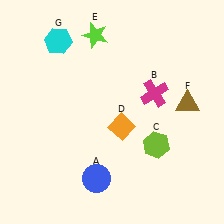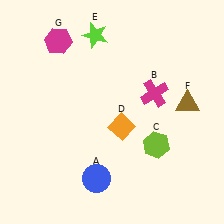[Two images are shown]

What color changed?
The hexagon (G) changed from cyan in Image 1 to magenta in Image 2.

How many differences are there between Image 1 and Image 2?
There is 1 difference between the two images.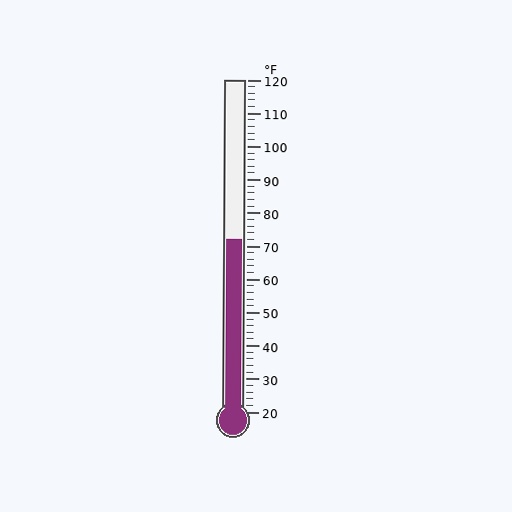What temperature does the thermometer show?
The thermometer shows approximately 72°F.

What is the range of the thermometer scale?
The thermometer scale ranges from 20°F to 120°F.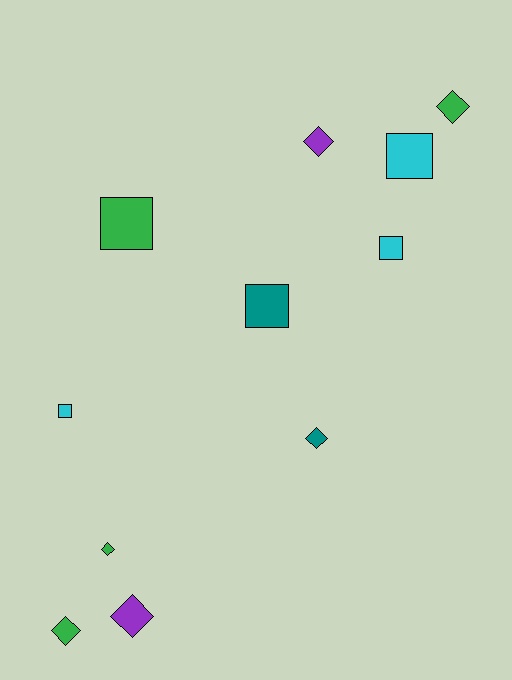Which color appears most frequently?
Green, with 4 objects.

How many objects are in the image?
There are 11 objects.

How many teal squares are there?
There is 1 teal square.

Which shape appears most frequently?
Diamond, with 6 objects.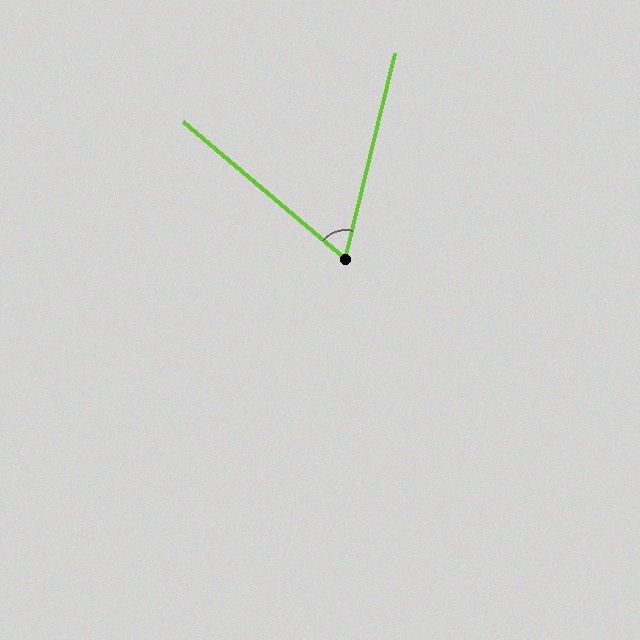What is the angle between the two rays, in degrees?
Approximately 63 degrees.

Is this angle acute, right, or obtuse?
It is acute.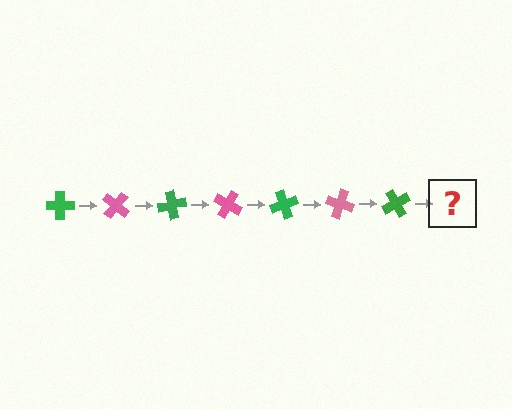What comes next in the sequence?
The next element should be a pink cross, rotated 280 degrees from the start.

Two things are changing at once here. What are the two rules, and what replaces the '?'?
The two rules are that it rotates 40 degrees each step and the color cycles through green and pink. The '?' should be a pink cross, rotated 280 degrees from the start.